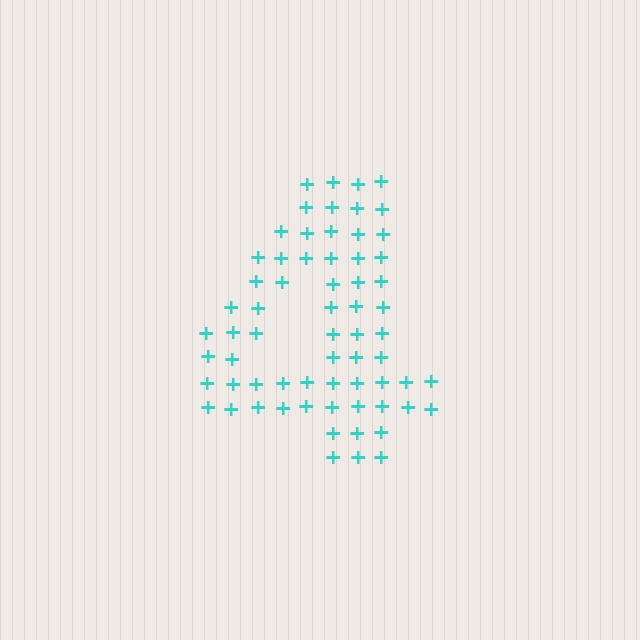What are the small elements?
The small elements are plus signs.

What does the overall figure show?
The overall figure shows the digit 4.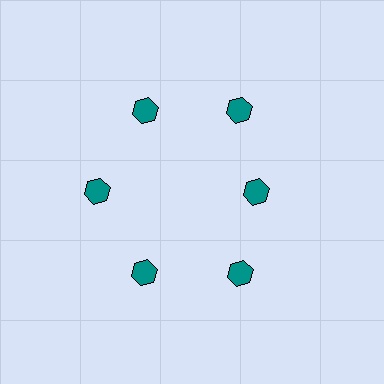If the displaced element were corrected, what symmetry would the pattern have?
It would have 6-fold rotational symmetry — the pattern would map onto itself every 60 degrees.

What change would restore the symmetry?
The symmetry would be restored by moving it outward, back onto the ring so that all 6 hexagons sit at equal angles and equal distance from the center.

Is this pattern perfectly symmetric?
No. The 6 teal hexagons are arranged in a ring, but one element near the 3 o'clock position is pulled inward toward the center, breaking the 6-fold rotational symmetry.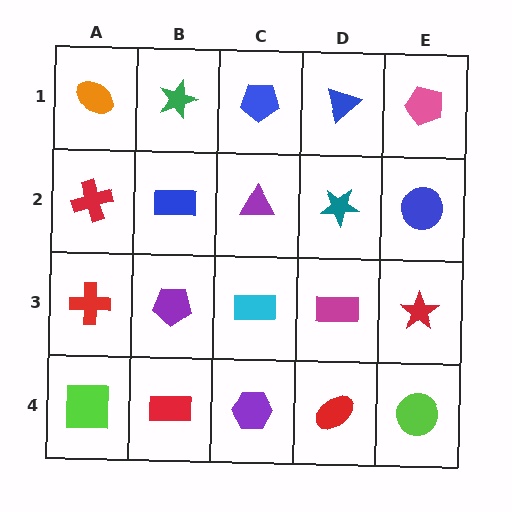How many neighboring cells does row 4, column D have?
3.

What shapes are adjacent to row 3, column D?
A teal star (row 2, column D), a red ellipse (row 4, column D), a cyan rectangle (row 3, column C), a red star (row 3, column E).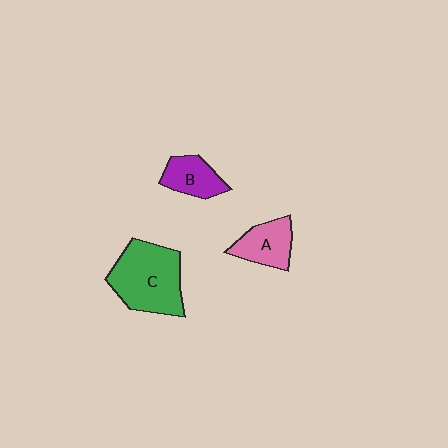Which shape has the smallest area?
Shape B (purple).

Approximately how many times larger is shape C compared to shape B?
Approximately 2.1 times.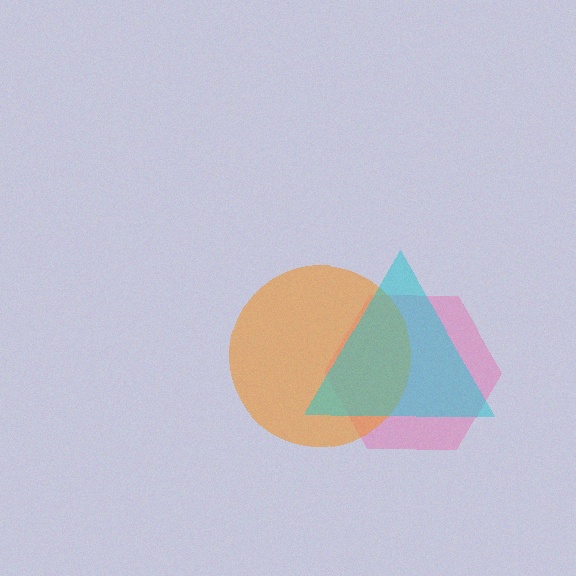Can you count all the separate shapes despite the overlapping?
Yes, there are 3 separate shapes.